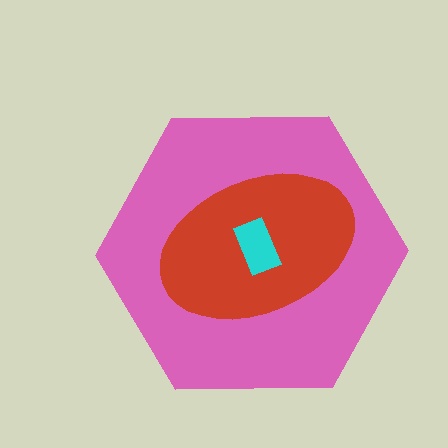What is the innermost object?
The cyan rectangle.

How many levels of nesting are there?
3.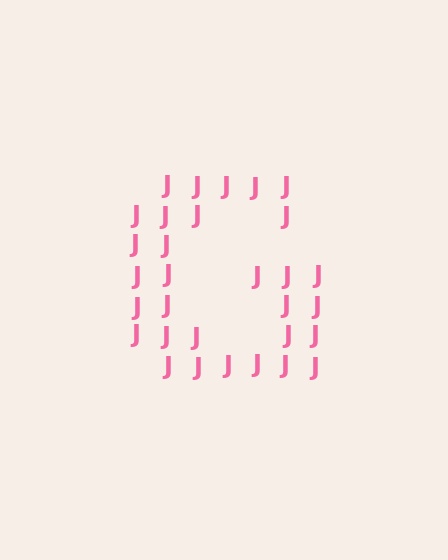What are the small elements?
The small elements are letter J's.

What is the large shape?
The large shape is the letter G.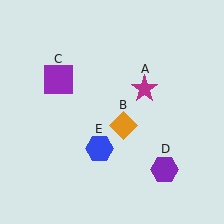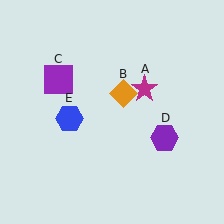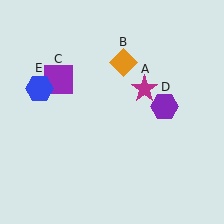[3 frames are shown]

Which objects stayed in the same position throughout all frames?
Magenta star (object A) and purple square (object C) remained stationary.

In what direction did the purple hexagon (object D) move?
The purple hexagon (object D) moved up.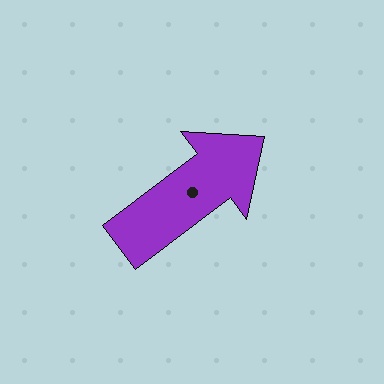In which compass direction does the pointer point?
Northeast.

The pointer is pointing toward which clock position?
Roughly 2 o'clock.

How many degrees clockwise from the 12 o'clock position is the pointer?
Approximately 53 degrees.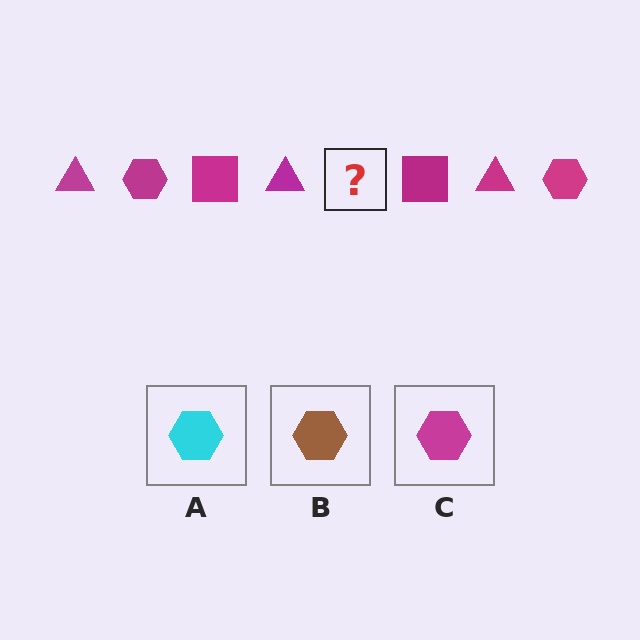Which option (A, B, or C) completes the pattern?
C.